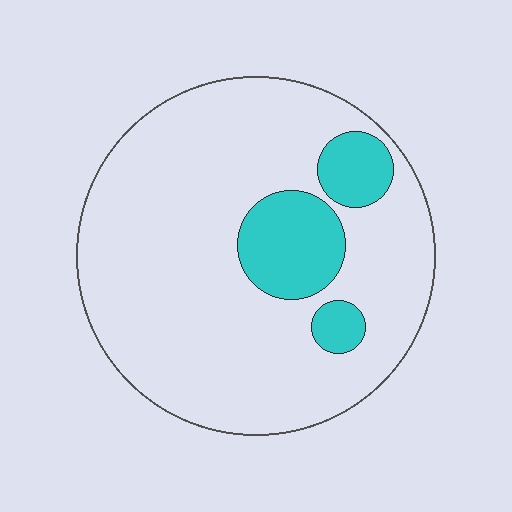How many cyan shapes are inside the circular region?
3.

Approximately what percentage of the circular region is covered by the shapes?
Approximately 15%.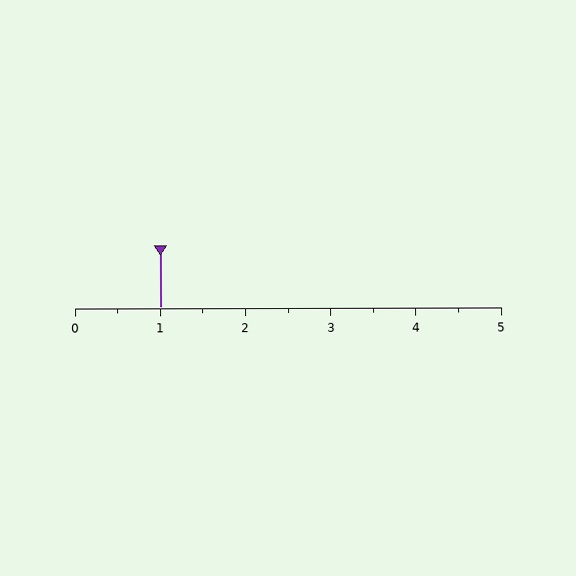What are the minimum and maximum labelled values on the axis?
The axis runs from 0 to 5.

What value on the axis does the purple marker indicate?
The marker indicates approximately 1.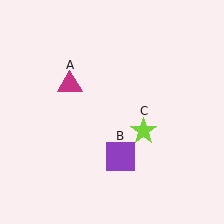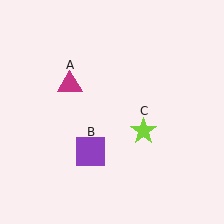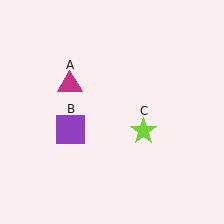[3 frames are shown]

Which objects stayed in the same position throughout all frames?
Magenta triangle (object A) and lime star (object C) remained stationary.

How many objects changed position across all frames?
1 object changed position: purple square (object B).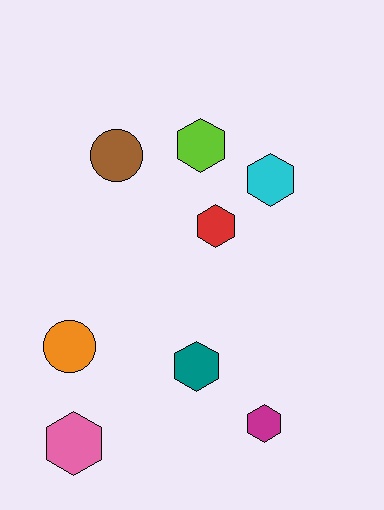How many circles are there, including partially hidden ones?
There are 2 circles.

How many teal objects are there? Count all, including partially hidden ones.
There is 1 teal object.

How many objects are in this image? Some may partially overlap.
There are 8 objects.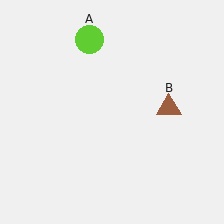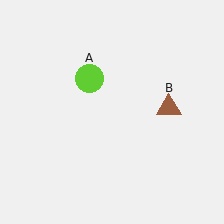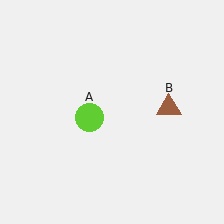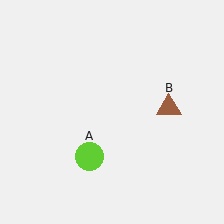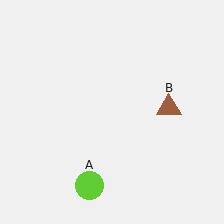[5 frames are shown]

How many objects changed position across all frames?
1 object changed position: lime circle (object A).